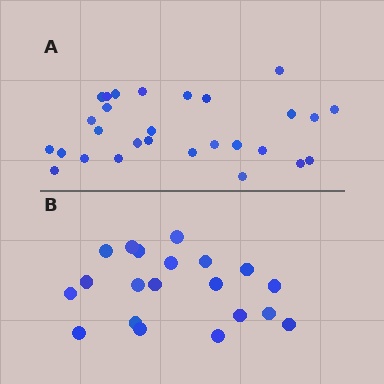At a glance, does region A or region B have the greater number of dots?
Region A (the top region) has more dots.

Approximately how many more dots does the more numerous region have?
Region A has roughly 8 or so more dots than region B.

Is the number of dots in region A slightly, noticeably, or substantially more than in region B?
Region A has noticeably more, but not dramatically so. The ratio is roughly 1.4 to 1.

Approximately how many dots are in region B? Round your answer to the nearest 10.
About 20 dots.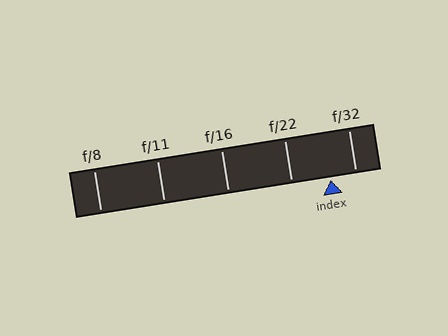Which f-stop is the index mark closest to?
The index mark is closest to f/32.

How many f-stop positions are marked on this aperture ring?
There are 5 f-stop positions marked.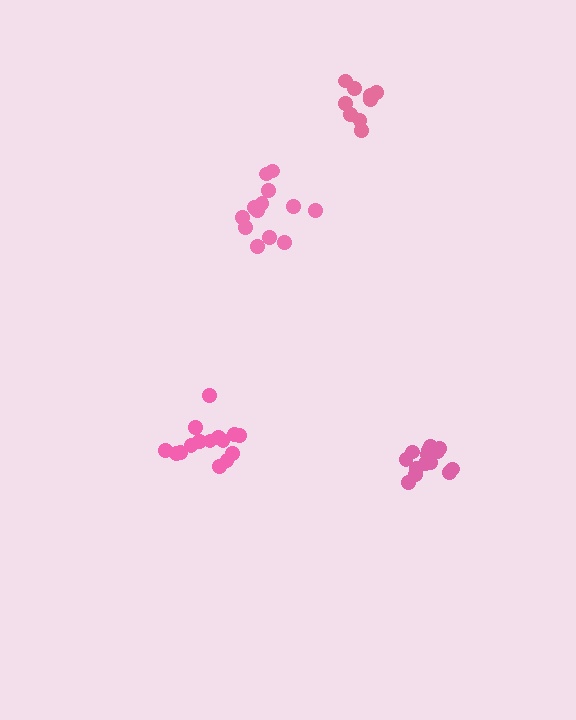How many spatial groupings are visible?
There are 4 spatial groupings.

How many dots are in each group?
Group 1: 14 dots, Group 2: 15 dots, Group 3: 15 dots, Group 4: 9 dots (53 total).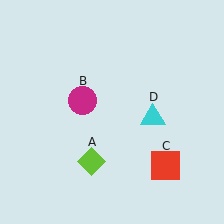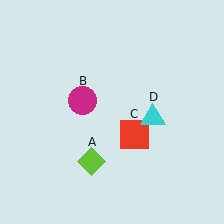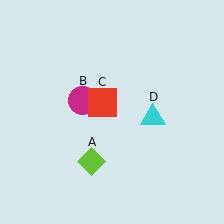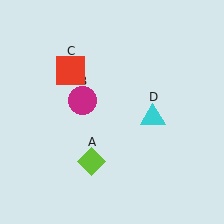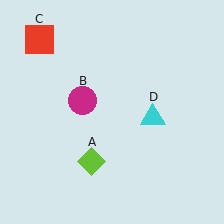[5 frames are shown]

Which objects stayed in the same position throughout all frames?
Lime diamond (object A) and magenta circle (object B) and cyan triangle (object D) remained stationary.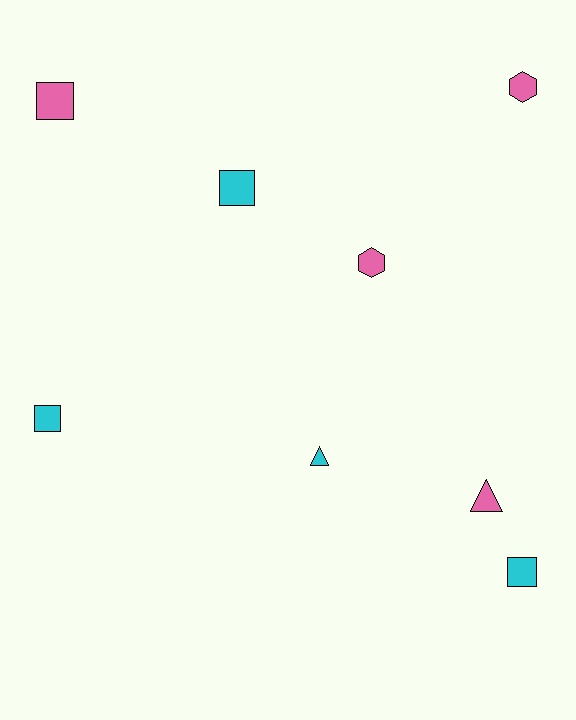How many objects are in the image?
There are 8 objects.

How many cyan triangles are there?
There is 1 cyan triangle.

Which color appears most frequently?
Pink, with 4 objects.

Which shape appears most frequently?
Square, with 4 objects.